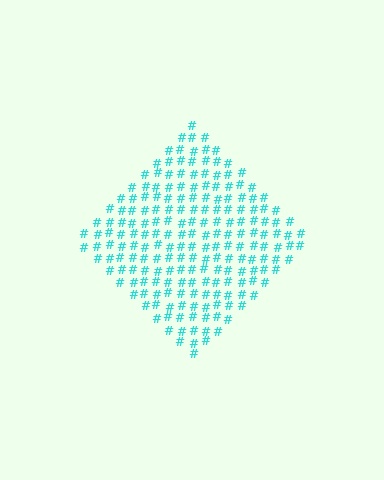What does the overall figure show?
The overall figure shows a diamond.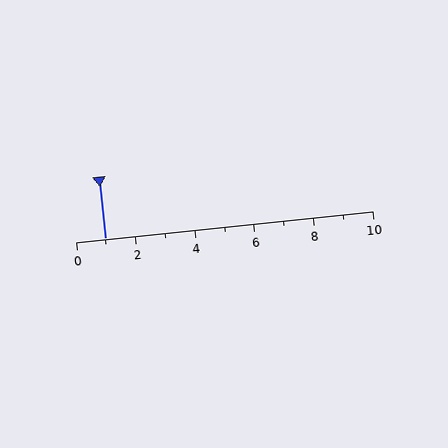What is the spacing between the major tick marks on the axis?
The major ticks are spaced 2 apart.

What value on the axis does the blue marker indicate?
The marker indicates approximately 1.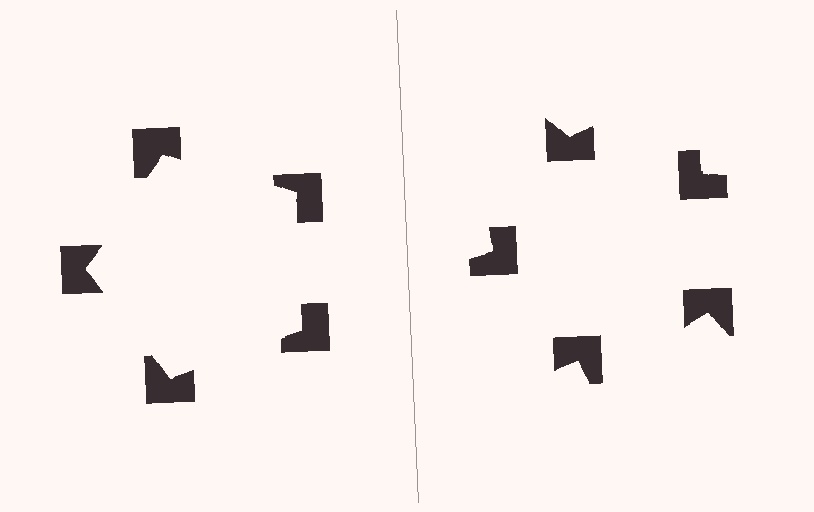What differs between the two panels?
The notched squares are positioned identically on both sides; only the wedge orientations differ. On the left they align to a pentagon; on the right they are misaligned.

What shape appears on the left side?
An illusory pentagon.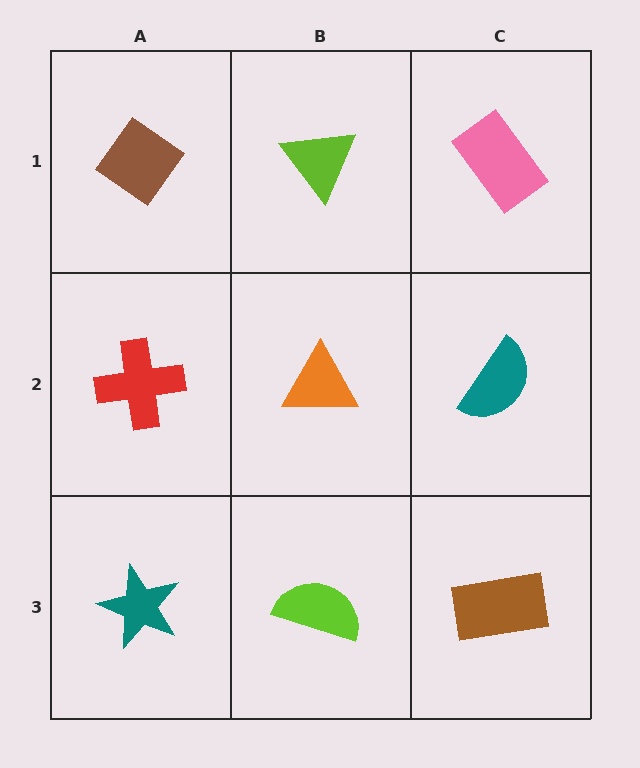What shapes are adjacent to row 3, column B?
An orange triangle (row 2, column B), a teal star (row 3, column A), a brown rectangle (row 3, column C).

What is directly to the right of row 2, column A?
An orange triangle.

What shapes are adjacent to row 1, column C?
A teal semicircle (row 2, column C), a lime triangle (row 1, column B).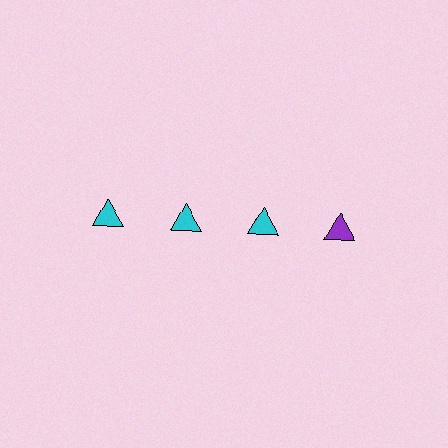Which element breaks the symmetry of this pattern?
The purple triangle in the top row, second from right column breaks the symmetry. All other shapes are cyan triangles.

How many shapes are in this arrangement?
There are 4 shapes arranged in a grid pattern.